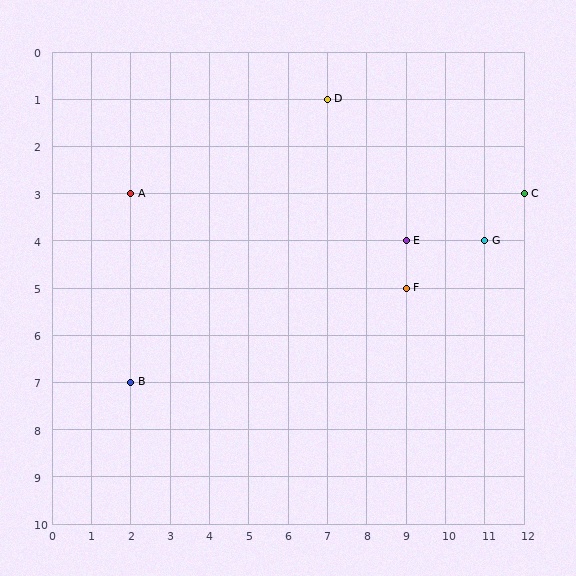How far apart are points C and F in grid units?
Points C and F are 3 columns and 2 rows apart (about 3.6 grid units diagonally).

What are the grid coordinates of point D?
Point D is at grid coordinates (7, 1).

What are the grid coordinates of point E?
Point E is at grid coordinates (9, 4).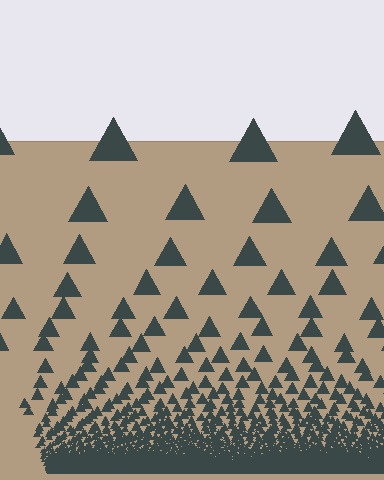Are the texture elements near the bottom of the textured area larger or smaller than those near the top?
Smaller. The gradient is inverted — elements near the bottom are smaller and denser.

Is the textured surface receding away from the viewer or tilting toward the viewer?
The surface appears to tilt toward the viewer. Texture elements get larger and sparser toward the top.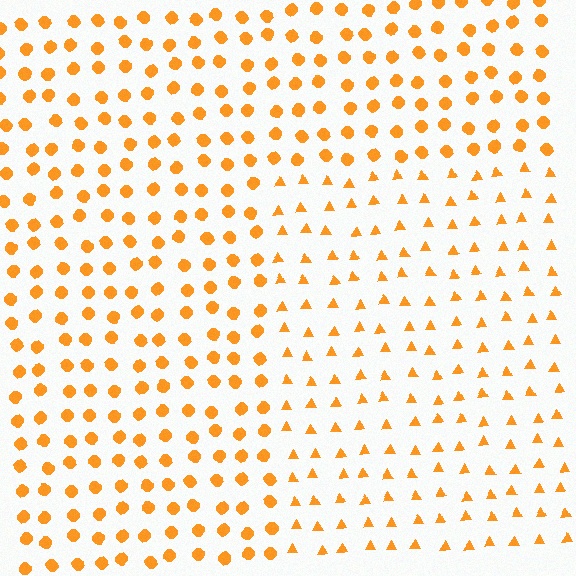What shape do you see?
I see a rectangle.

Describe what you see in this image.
The image is filled with small orange elements arranged in a uniform grid. A rectangle-shaped region contains triangles, while the surrounding area contains circles. The boundary is defined purely by the change in element shape.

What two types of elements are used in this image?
The image uses triangles inside the rectangle region and circles outside it.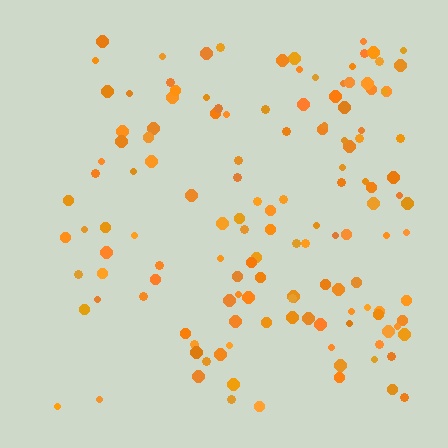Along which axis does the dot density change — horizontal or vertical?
Horizontal.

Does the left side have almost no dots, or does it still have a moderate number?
Still a moderate number, just noticeably fewer than the right.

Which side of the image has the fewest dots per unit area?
The left.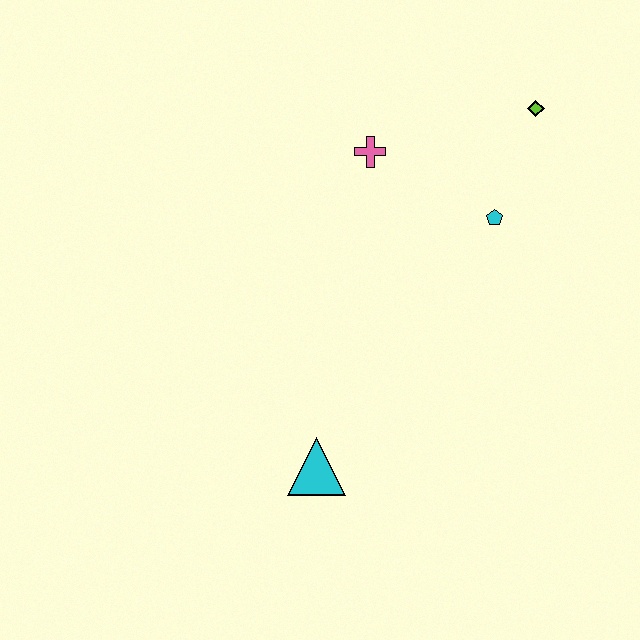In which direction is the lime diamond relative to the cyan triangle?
The lime diamond is above the cyan triangle.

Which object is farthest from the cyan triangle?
The lime diamond is farthest from the cyan triangle.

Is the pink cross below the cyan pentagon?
No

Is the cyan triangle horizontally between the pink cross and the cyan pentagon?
No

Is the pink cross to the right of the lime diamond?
No